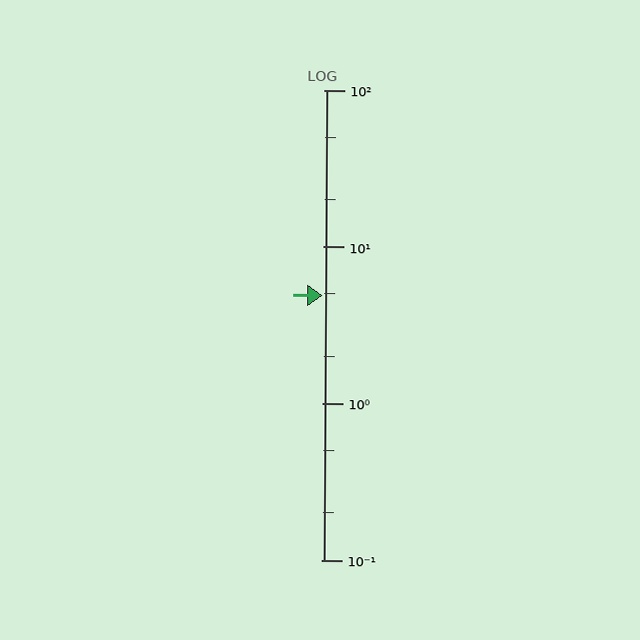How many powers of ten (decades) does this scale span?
The scale spans 3 decades, from 0.1 to 100.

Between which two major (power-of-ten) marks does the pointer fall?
The pointer is between 1 and 10.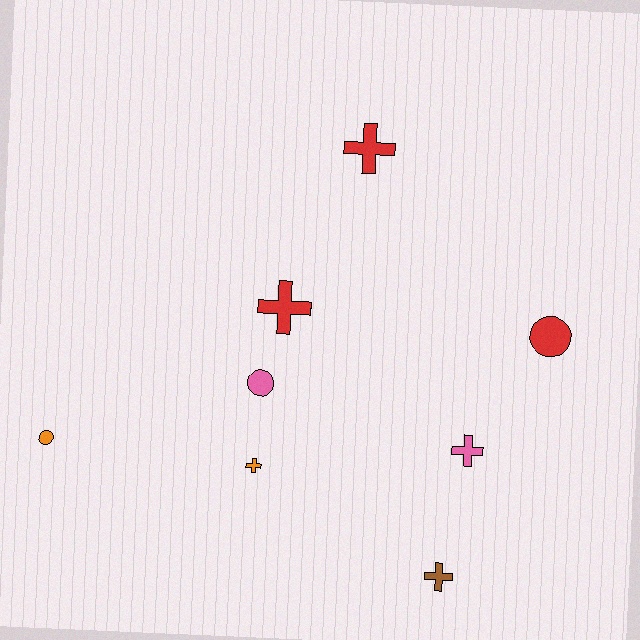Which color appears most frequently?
Red, with 3 objects.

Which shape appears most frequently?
Cross, with 5 objects.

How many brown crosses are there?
There is 1 brown cross.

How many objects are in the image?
There are 8 objects.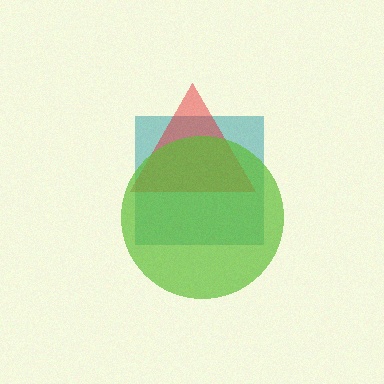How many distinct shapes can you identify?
There are 3 distinct shapes: a teal square, a red triangle, a lime circle.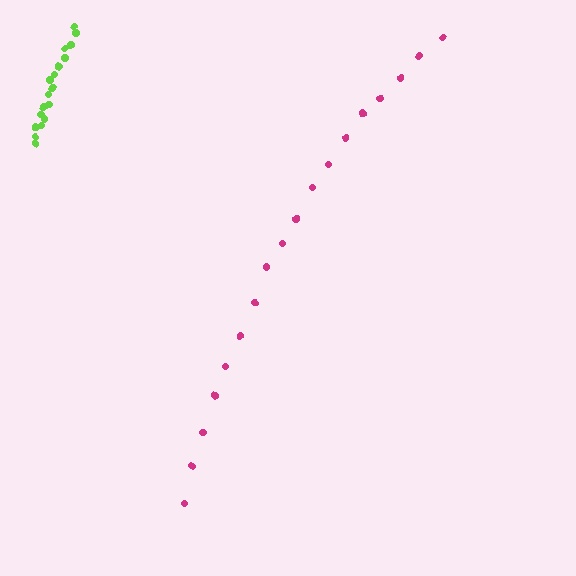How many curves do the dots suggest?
There are 2 distinct paths.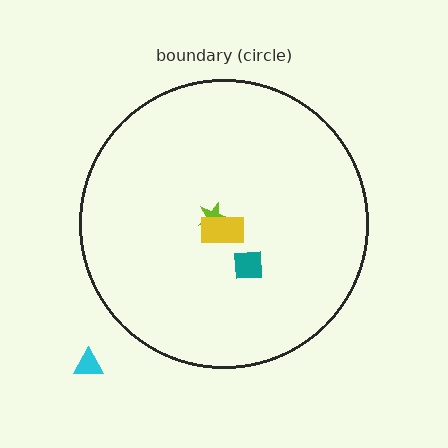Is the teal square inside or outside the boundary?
Inside.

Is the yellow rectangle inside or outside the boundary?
Inside.